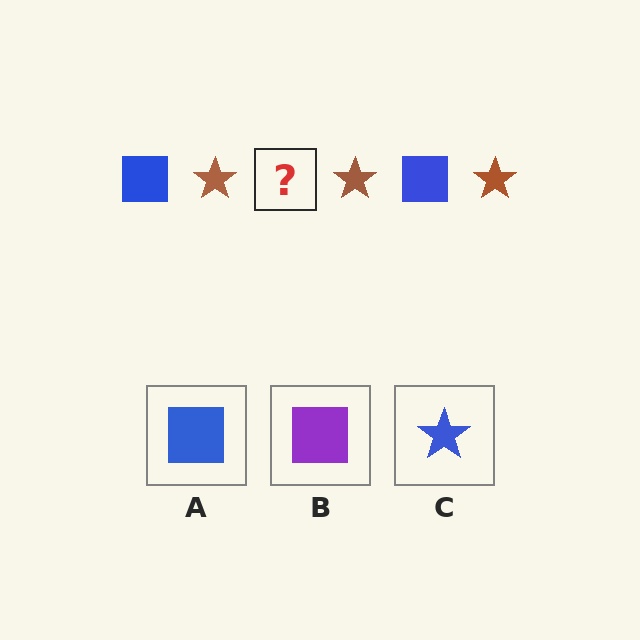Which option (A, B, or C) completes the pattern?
A.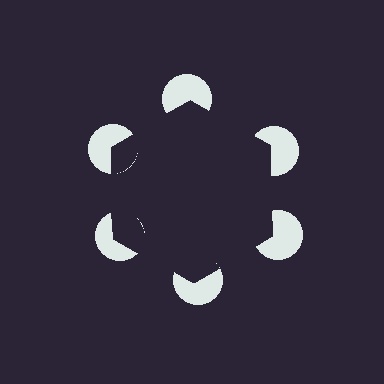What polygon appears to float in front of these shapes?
An illusory hexagon — its edges are inferred from the aligned wedge cuts in the pac-man discs, not physically drawn.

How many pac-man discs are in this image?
There are 6 — one at each vertex of the illusory hexagon.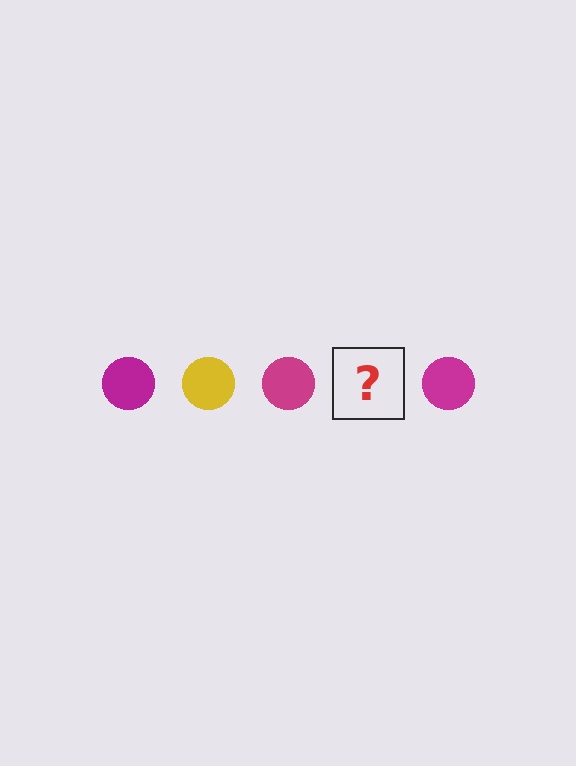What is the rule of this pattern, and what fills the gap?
The rule is that the pattern cycles through magenta, yellow circles. The gap should be filled with a yellow circle.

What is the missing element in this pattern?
The missing element is a yellow circle.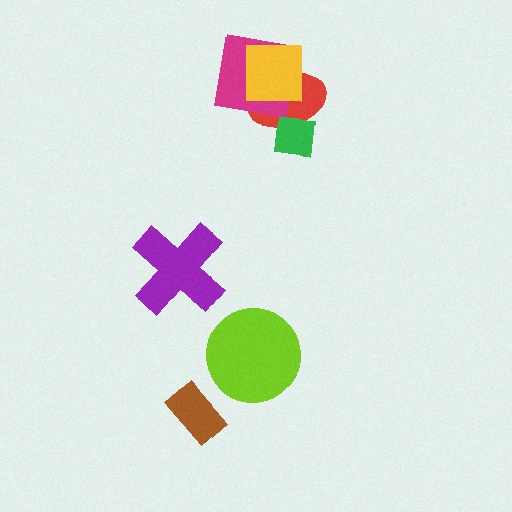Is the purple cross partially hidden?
No, no other shape covers it.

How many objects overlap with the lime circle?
0 objects overlap with the lime circle.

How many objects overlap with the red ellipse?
3 objects overlap with the red ellipse.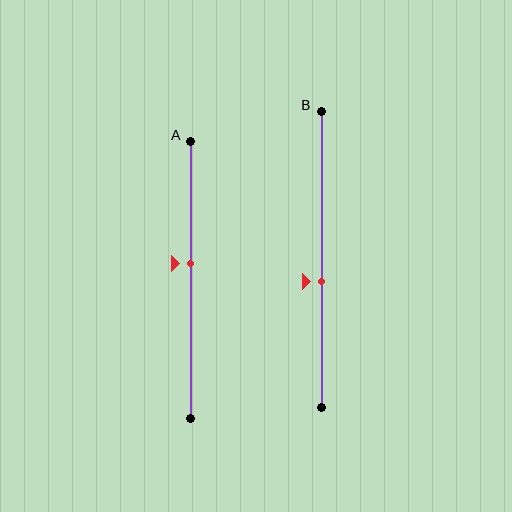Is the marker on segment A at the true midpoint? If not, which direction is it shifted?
No, the marker on segment A is shifted upward by about 6% of the segment length.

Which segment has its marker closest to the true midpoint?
Segment A has its marker closest to the true midpoint.